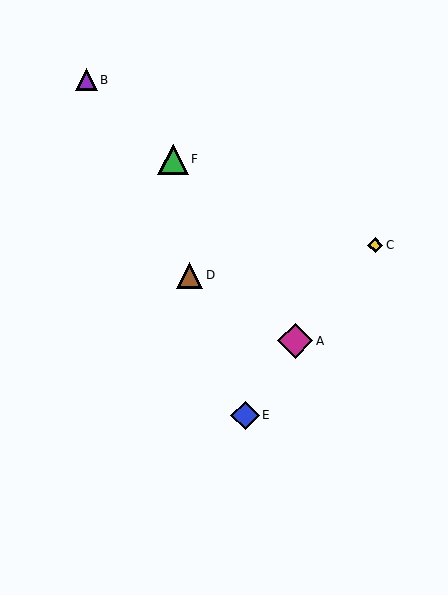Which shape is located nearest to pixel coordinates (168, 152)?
The green triangle (labeled F) at (173, 159) is nearest to that location.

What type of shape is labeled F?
Shape F is a green triangle.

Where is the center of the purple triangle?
The center of the purple triangle is at (86, 80).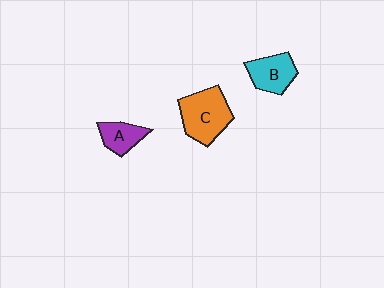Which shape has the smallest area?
Shape A (purple).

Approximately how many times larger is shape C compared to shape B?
Approximately 1.4 times.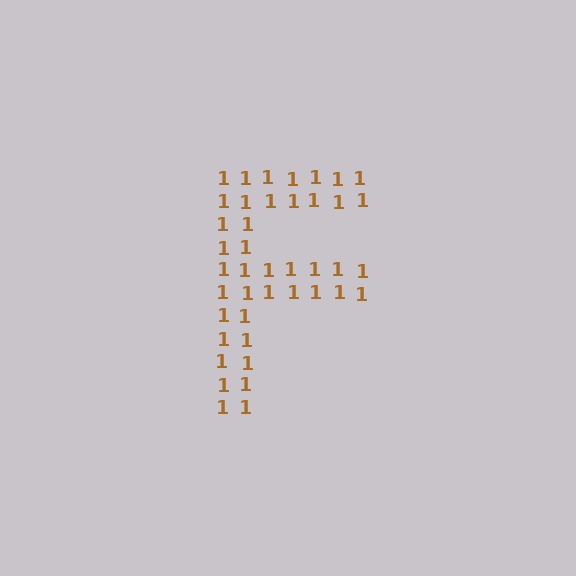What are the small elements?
The small elements are digit 1's.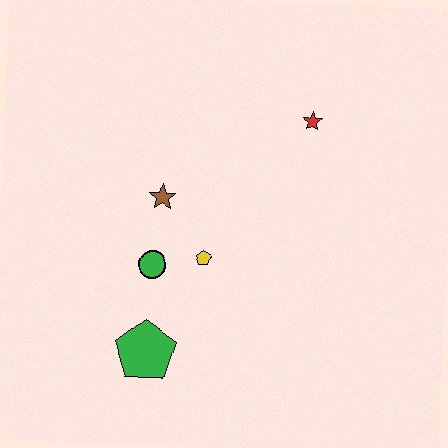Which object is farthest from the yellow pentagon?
The red star is farthest from the yellow pentagon.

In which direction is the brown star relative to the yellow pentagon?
The brown star is above the yellow pentagon.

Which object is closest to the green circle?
The yellow pentagon is closest to the green circle.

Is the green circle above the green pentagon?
Yes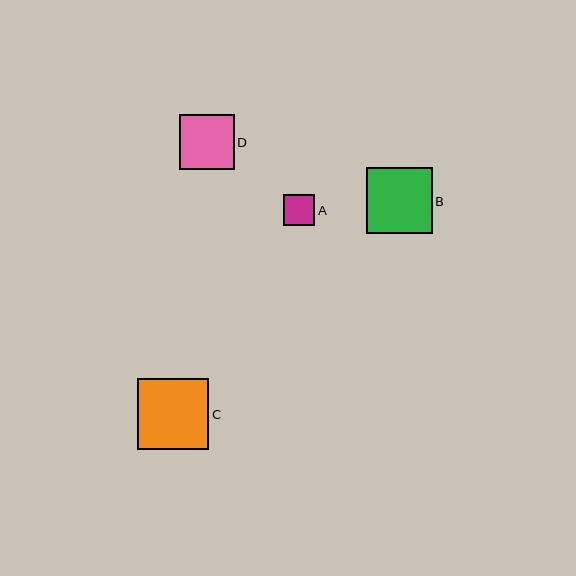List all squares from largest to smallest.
From largest to smallest: C, B, D, A.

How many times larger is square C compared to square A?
Square C is approximately 2.3 times the size of square A.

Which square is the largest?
Square C is the largest with a size of approximately 71 pixels.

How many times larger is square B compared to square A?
Square B is approximately 2.1 times the size of square A.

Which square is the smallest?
Square A is the smallest with a size of approximately 31 pixels.